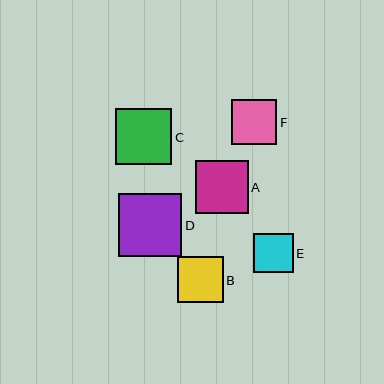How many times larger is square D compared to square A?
Square D is approximately 1.2 times the size of square A.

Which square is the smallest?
Square E is the smallest with a size of approximately 40 pixels.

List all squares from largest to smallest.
From largest to smallest: D, C, A, B, F, E.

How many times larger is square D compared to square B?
Square D is approximately 1.4 times the size of square B.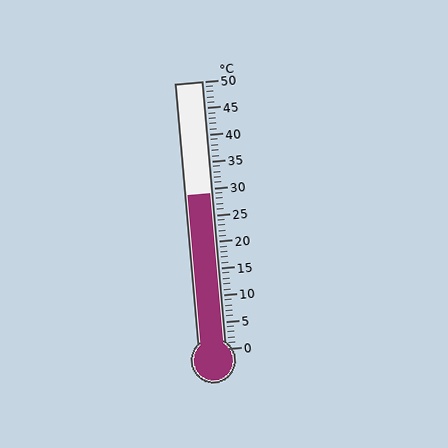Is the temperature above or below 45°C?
The temperature is below 45°C.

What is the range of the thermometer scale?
The thermometer scale ranges from 0°C to 50°C.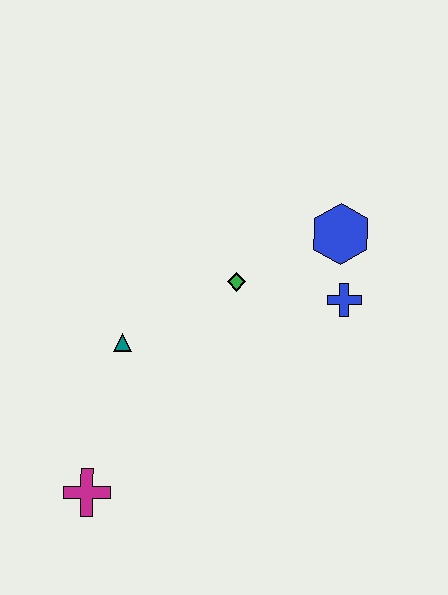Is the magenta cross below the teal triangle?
Yes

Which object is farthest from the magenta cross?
The blue hexagon is farthest from the magenta cross.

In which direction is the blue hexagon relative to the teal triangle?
The blue hexagon is to the right of the teal triangle.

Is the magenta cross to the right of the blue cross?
No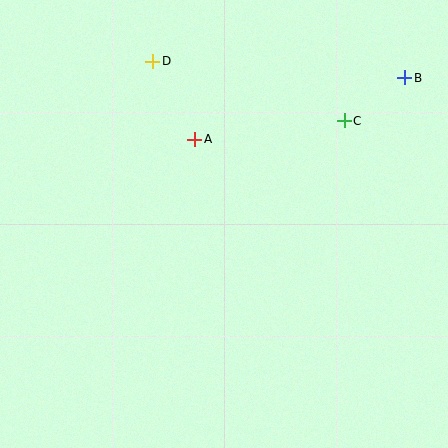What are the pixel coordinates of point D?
Point D is at (153, 61).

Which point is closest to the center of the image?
Point A at (195, 139) is closest to the center.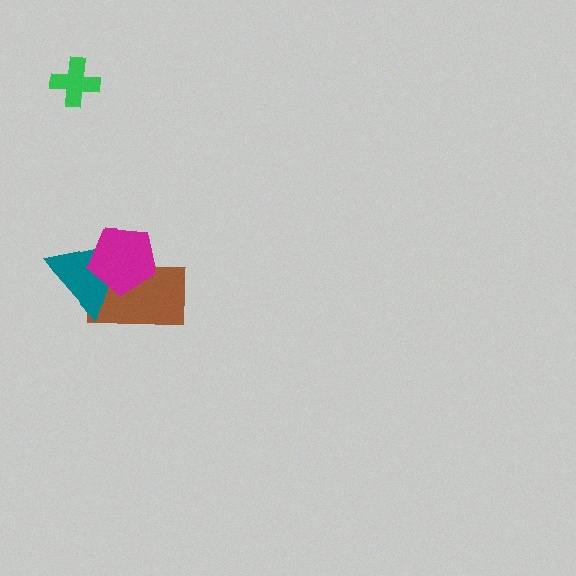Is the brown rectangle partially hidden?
Yes, it is partially covered by another shape.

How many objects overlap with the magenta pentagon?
2 objects overlap with the magenta pentagon.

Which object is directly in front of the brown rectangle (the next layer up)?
The teal triangle is directly in front of the brown rectangle.